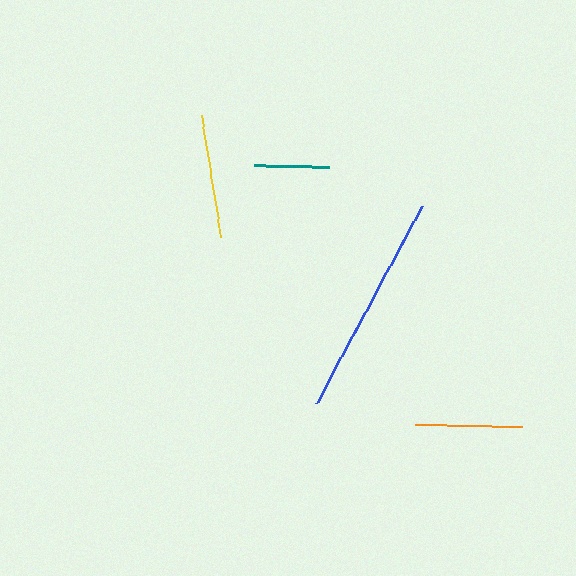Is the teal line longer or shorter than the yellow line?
The yellow line is longer than the teal line.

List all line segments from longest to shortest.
From longest to shortest: blue, yellow, orange, teal.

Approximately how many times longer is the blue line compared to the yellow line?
The blue line is approximately 1.8 times the length of the yellow line.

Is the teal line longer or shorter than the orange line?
The orange line is longer than the teal line.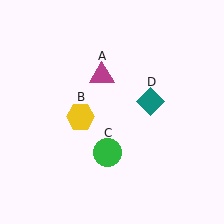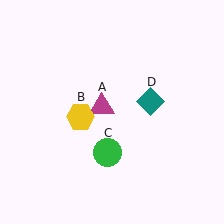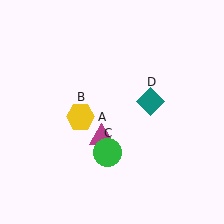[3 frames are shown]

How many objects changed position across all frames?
1 object changed position: magenta triangle (object A).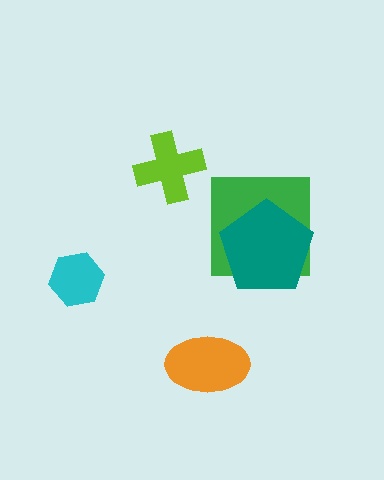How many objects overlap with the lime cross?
0 objects overlap with the lime cross.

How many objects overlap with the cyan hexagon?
0 objects overlap with the cyan hexagon.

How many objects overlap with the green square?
1 object overlaps with the green square.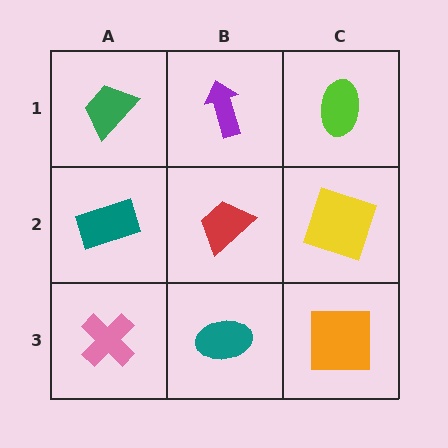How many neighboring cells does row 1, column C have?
2.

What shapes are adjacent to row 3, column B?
A red trapezoid (row 2, column B), a pink cross (row 3, column A), an orange square (row 3, column C).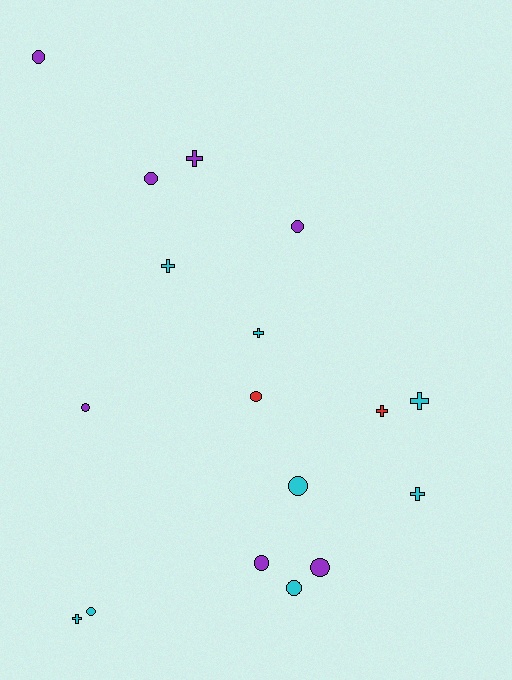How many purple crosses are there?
There is 1 purple cross.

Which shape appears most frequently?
Circle, with 10 objects.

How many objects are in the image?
There are 17 objects.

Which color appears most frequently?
Cyan, with 8 objects.